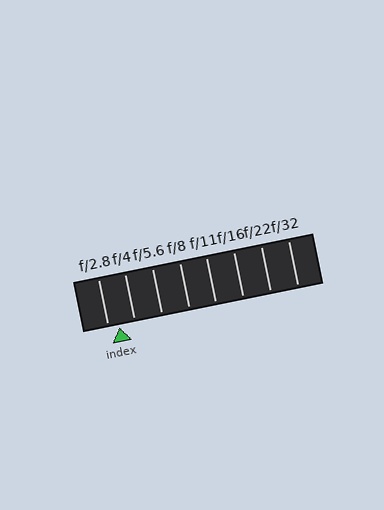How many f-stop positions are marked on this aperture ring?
There are 8 f-stop positions marked.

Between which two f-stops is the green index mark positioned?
The index mark is between f/2.8 and f/4.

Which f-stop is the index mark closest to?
The index mark is closest to f/2.8.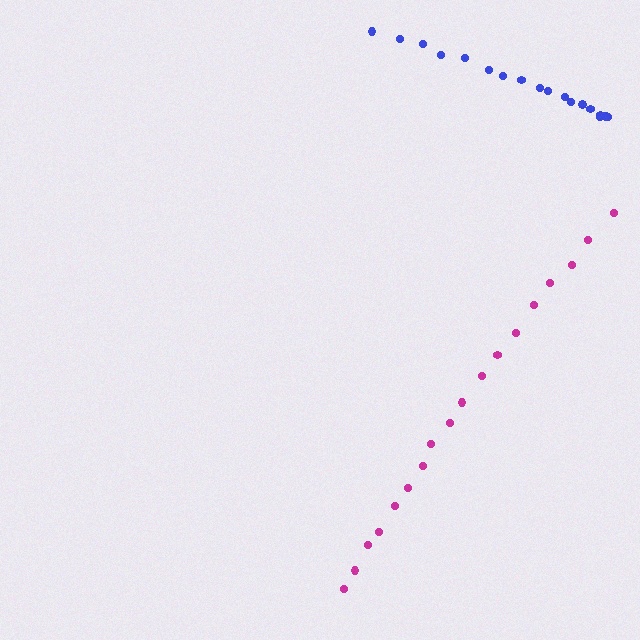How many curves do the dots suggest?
There are 2 distinct paths.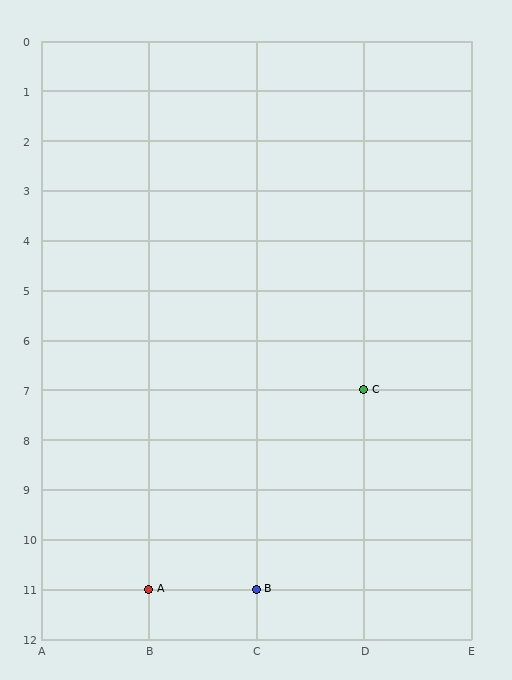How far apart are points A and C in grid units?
Points A and C are 2 columns and 4 rows apart (about 4.5 grid units diagonally).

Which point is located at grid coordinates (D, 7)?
Point C is at (D, 7).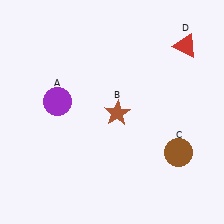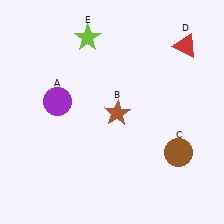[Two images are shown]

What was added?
A lime star (E) was added in Image 2.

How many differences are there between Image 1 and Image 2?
There is 1 difference between the two images.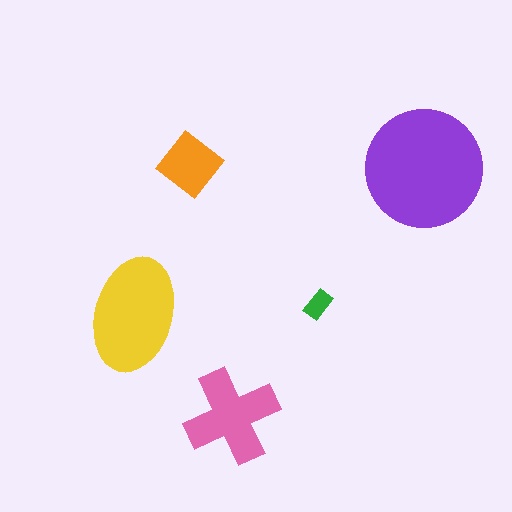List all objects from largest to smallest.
The purple circle, the yellow ellipse, the pink cross, the orange diamond, the green rectangle.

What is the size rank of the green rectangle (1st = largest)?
5th.